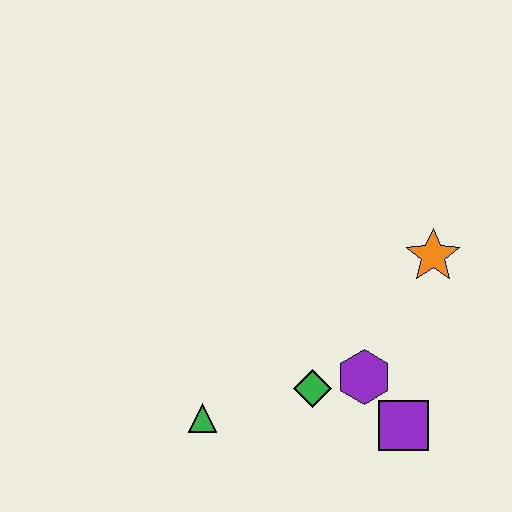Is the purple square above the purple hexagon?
No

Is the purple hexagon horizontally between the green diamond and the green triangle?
No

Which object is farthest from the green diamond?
The orange star is farthest from the green diamond.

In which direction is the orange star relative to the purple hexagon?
The orange star is above the purple hexagon.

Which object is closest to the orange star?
The purple hexagon is closest to the orange star.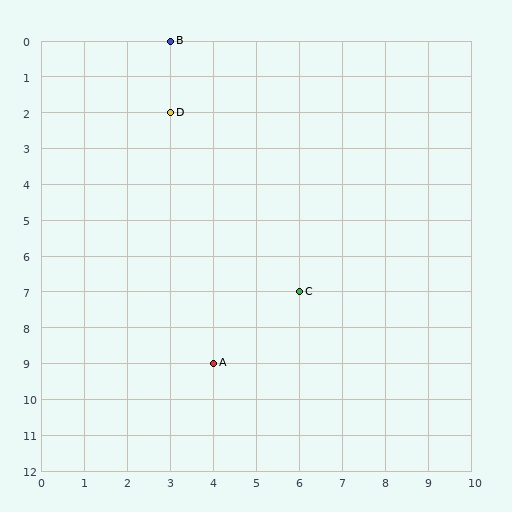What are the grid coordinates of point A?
Point A is at grid coordinates (4, 9).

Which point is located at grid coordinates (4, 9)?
Point A is at (4, 9).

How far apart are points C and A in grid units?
Points C and A are 2 columns and 2 rows apart (about 2.8 grid units diagonally).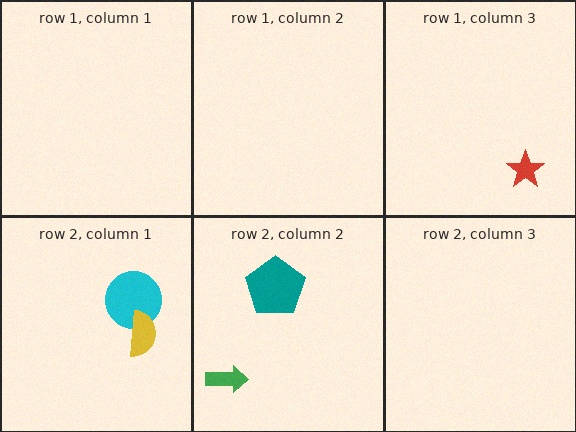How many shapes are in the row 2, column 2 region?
2.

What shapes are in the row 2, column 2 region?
The teal pentagon, the green arrow.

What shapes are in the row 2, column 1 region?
The cyan circle, the yellow semicircle.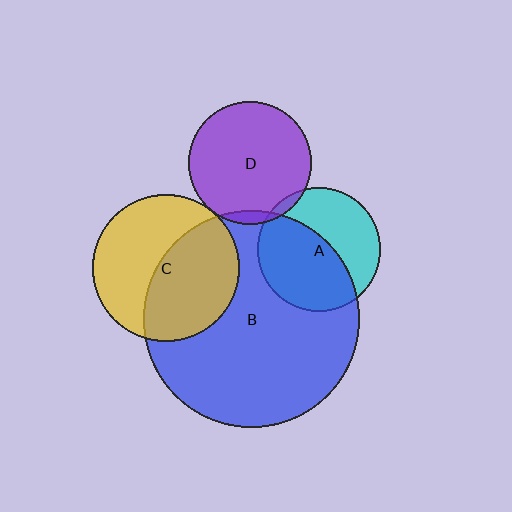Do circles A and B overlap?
Yes.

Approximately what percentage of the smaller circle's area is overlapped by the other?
Approximately 55%.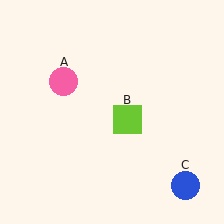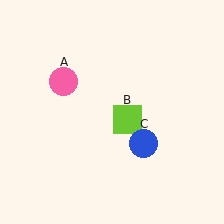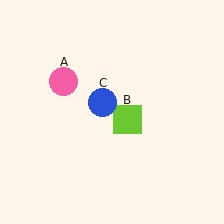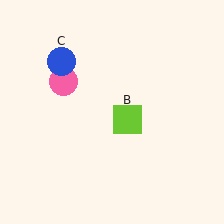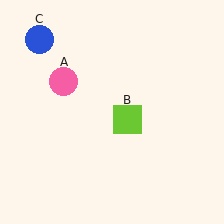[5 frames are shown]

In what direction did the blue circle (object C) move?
The blue circle (object C) moved up and to the left.